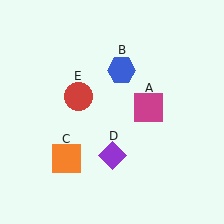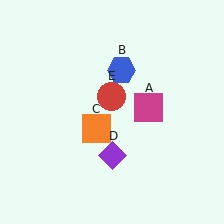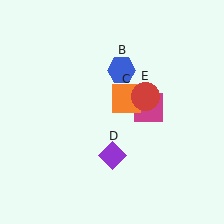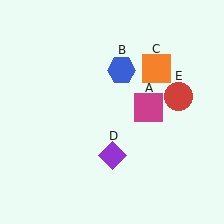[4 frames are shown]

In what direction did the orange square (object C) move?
The orange square (object C) moved up and to the right.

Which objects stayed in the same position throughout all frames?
Magenta square (object A) and blue hexagon (object B) and purple diamond (object D) remained stationary.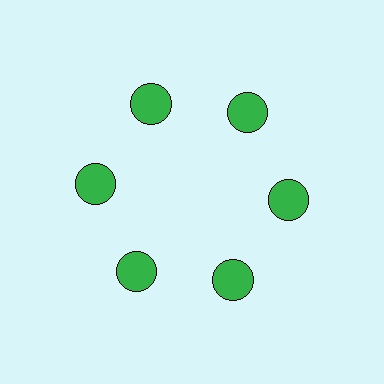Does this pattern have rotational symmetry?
Yes, this pattern has 6-fold rotational symmetry. It looks the same after rotating 60 degrees around the center.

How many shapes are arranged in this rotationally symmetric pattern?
There are 6 shapes, arranged in 6 groups of 1.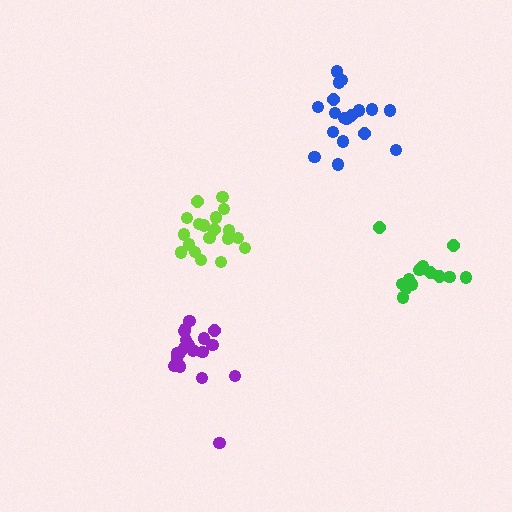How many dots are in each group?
Group 1: 19 dots, Group 2: 18 dots, Group 3: 14 dots, Group 4: 19 dots (70 total).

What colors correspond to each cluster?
The clusters are colored: lime, blue, green, purple.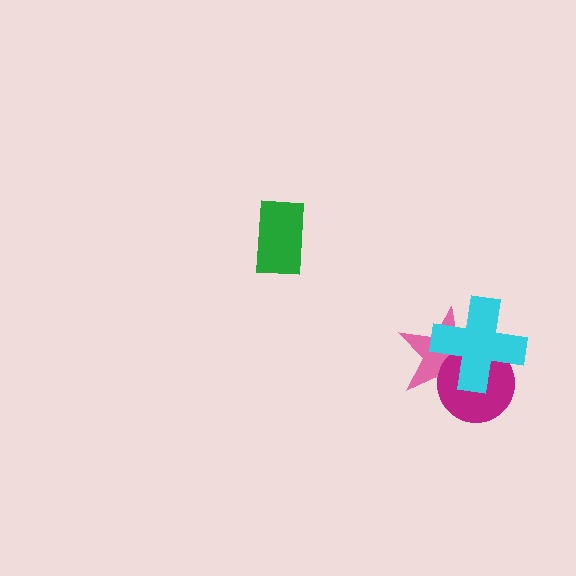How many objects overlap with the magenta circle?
2 objects overlap with the magenta circle.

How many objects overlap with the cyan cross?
2 objects overlap with the cyan cross.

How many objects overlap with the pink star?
2 objects overlap with the pink star.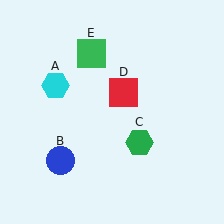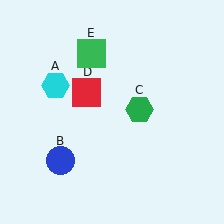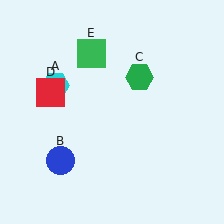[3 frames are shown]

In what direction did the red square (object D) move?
The red square (object D) moved left.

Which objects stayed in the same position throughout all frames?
Cyan hexagon (object A) and blue circle (object B) and green square (object E) remained stationary.